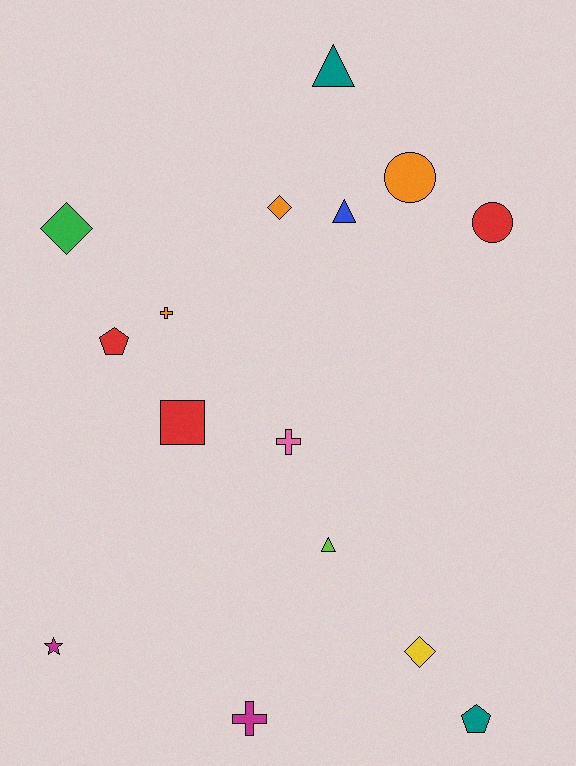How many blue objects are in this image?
There is 1 blue object.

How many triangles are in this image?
There are 3 triangles.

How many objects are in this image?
There are 15 objects.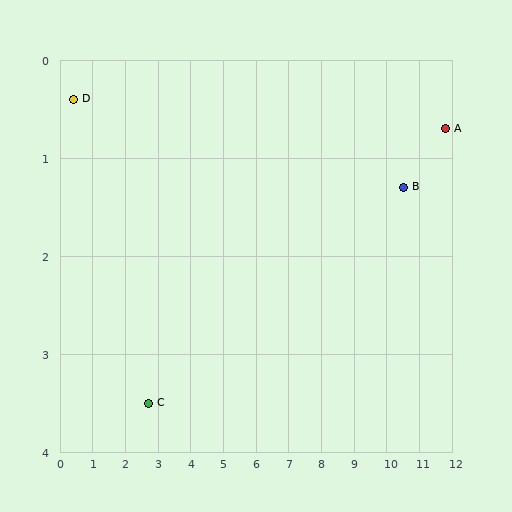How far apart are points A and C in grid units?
Points A and C are about 9.5 grid units apart.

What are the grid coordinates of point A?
Point A is at approximately (11.8, 0.7).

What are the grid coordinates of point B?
Point B is at approximately (10.5, 1.3).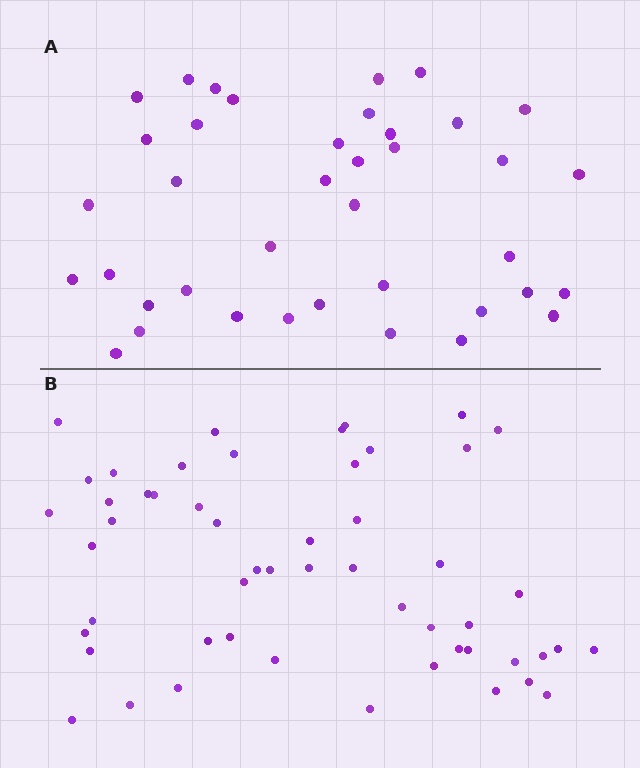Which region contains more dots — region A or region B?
Region B (the bottom region) has more dots.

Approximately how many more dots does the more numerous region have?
Region B has approximately 15 more dots than region A.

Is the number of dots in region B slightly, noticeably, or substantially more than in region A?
Region B has noticeably more, but not dramatically so. The ratio is roughly 1.4 to 1.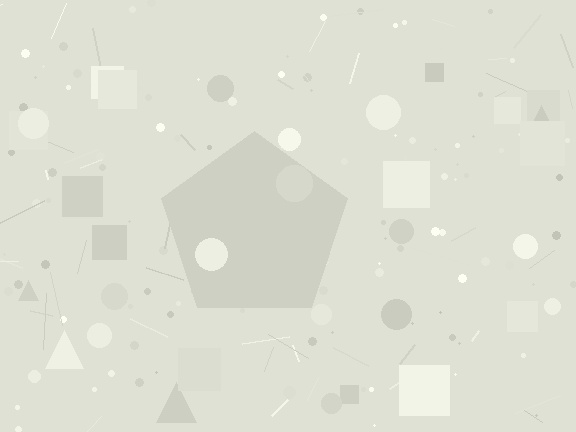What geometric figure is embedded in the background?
A pentagon is embedded in the background.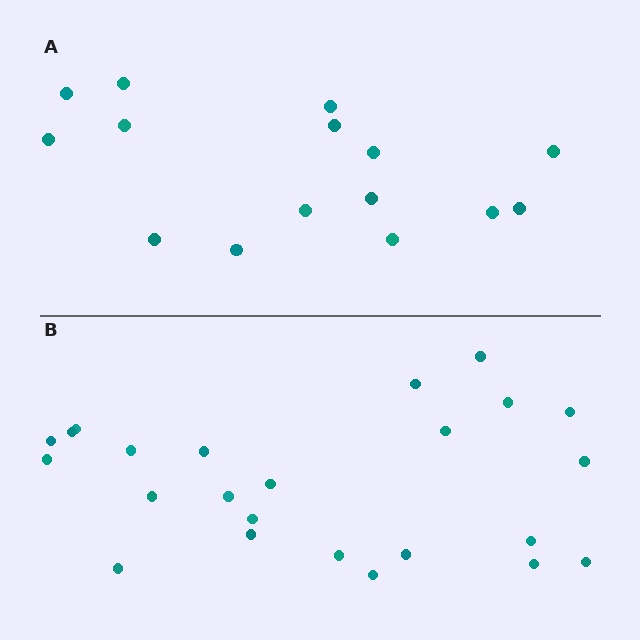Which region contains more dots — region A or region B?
Region B (the bottom region) has more dots.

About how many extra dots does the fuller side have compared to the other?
Region B has roughly 8 or so more dots than region A.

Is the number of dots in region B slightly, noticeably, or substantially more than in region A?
Region B has substantially more. The ratio is roughly 1.6 to 1.